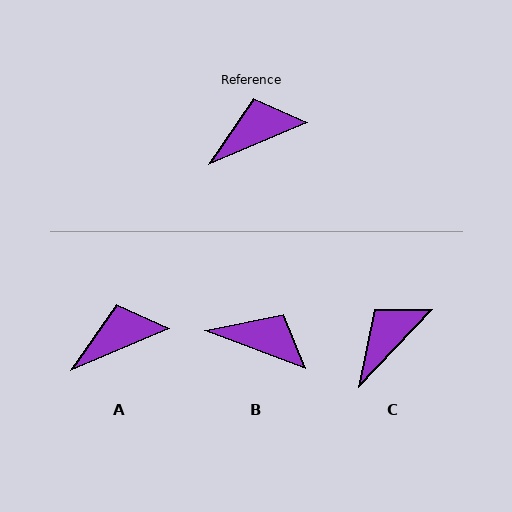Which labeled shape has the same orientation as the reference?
A.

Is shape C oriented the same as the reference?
No, it is off by about 23 degrees.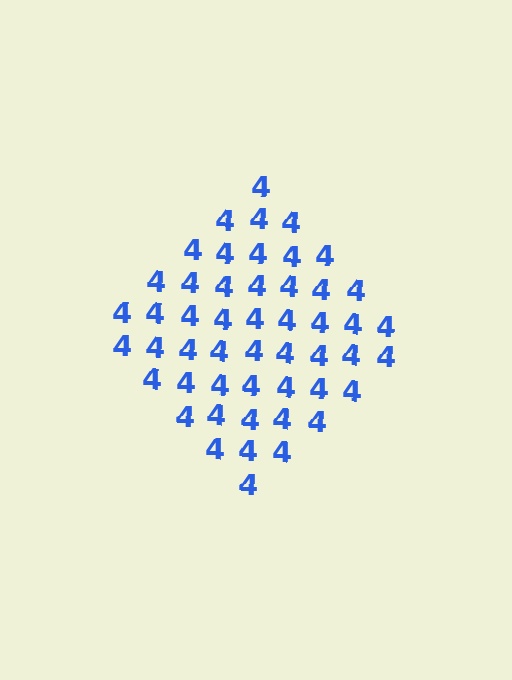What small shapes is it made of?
It is made of small digit 4's.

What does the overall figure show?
The overall figure shows a diamond.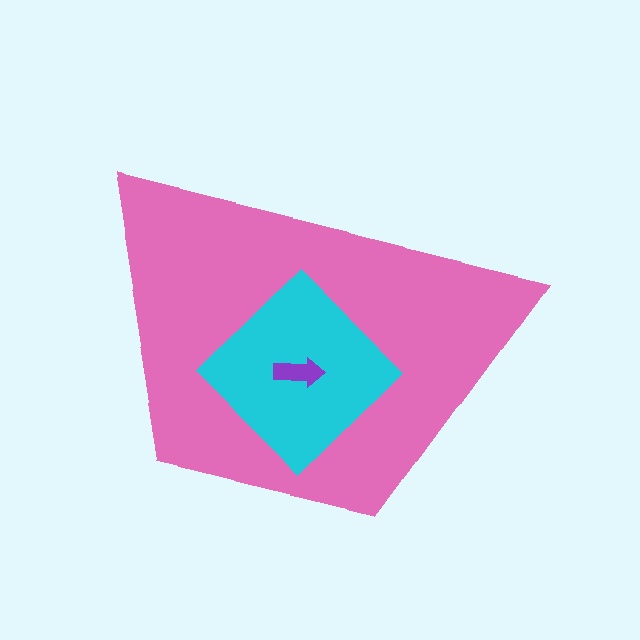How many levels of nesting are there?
3.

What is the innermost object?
The purple arrow.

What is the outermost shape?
The pink trapezoid.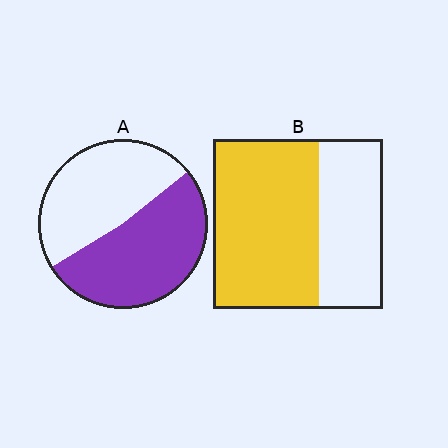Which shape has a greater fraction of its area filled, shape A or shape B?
Shape B.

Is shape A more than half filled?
Roughly half.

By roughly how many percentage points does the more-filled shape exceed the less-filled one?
By roughly 10 percentage points (B over A).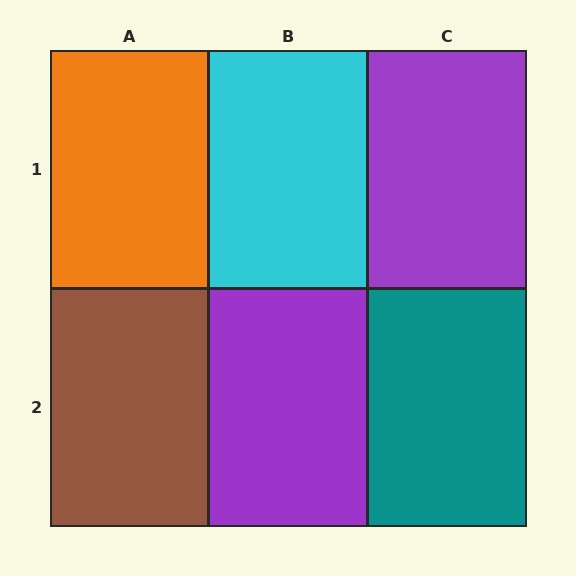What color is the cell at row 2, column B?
Purple.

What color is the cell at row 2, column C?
Teal.